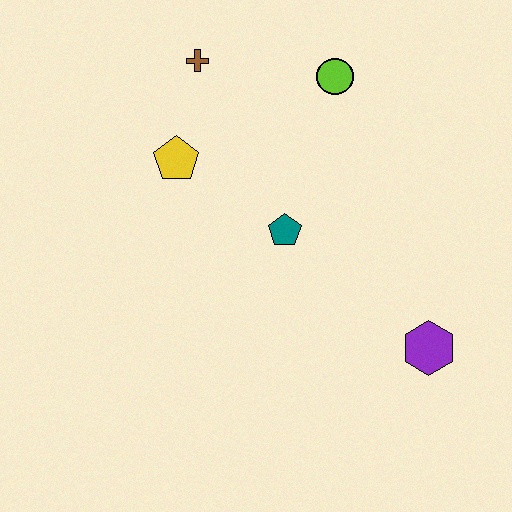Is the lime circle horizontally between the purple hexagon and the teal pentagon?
Yes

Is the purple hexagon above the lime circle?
No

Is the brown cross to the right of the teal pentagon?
No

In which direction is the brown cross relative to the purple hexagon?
The brown cross is above the purple hexagon.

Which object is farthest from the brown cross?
The purple hexagon is farthest from the brown cross.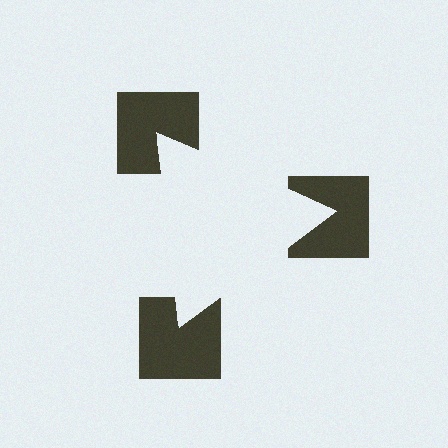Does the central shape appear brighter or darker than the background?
It typically appears slightly brighter than the background, even though no actual brightness change is drawn.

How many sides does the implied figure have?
3 sides.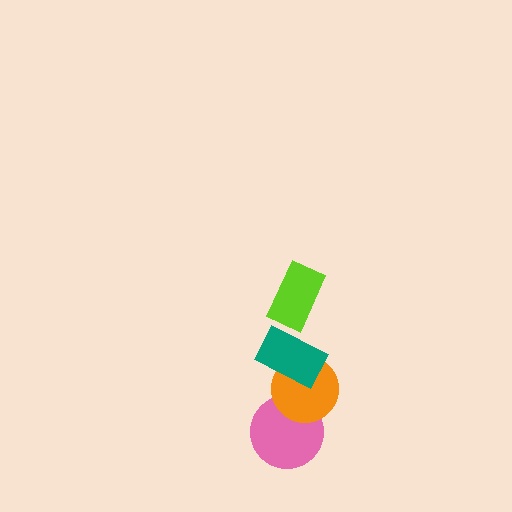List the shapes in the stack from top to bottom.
From top to bottom: the lime rectangle, the teal rectangle, the orange circle, the pink circle.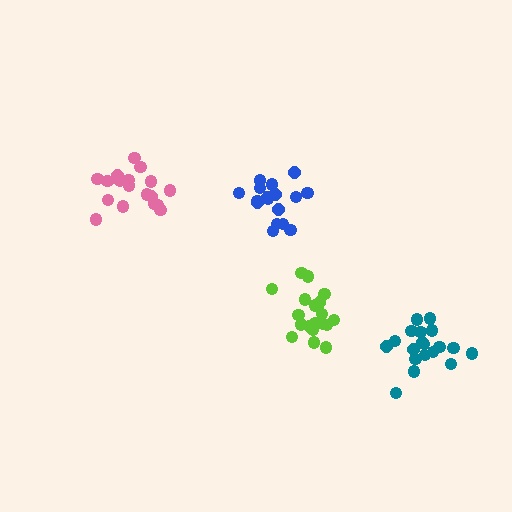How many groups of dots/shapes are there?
There are 4 groups.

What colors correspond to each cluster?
The clusters are colored: blue, lime, teal, pink.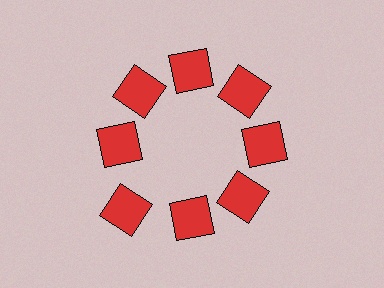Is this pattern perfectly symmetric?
No. The 8 red squares are arranged in a ring, but one element near the 8 o'clock position is pushed outward from the center, breaking the 8-fold rotational symmetry.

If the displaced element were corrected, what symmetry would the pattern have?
It would have 8-fold rotational symmetry — the pattern would map onto itself every 45 degrees.